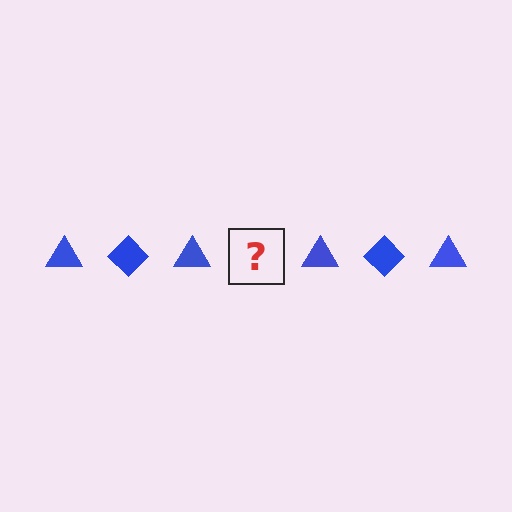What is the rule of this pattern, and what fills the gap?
The rule is that the pattern cycles through triangle, diamond shapes in blue. The gap should be filled with a blue diamond.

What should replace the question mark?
The question mark should be replaced with a blue diamond.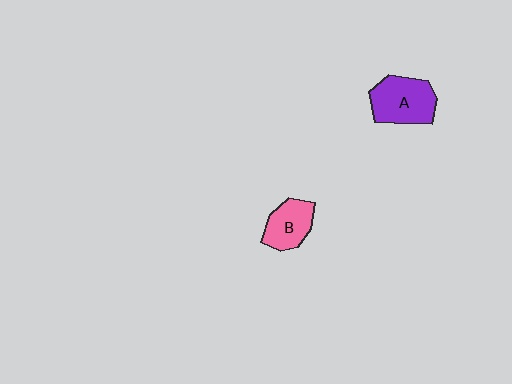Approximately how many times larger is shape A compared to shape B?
Approximately 1.4 times.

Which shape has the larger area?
Shape A (purple).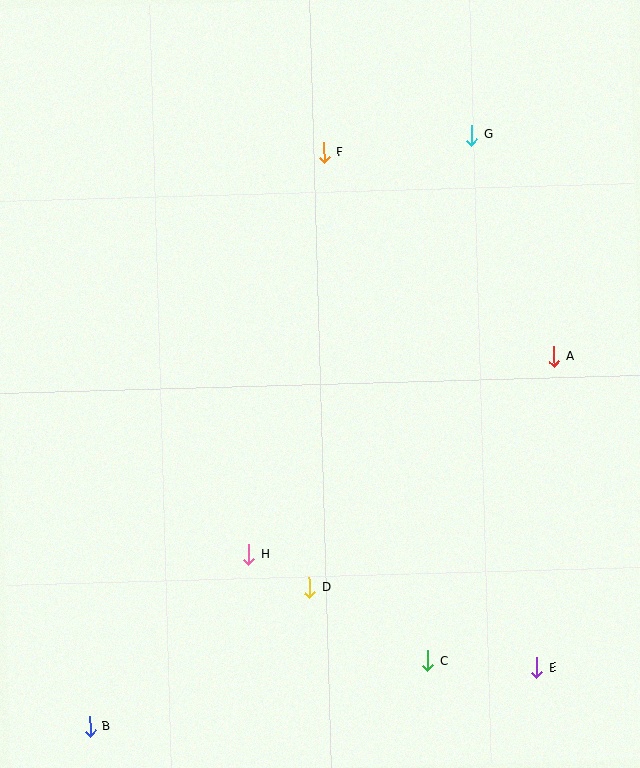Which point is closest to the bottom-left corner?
Point B is closest to the bottom-left corner.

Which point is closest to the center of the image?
Point H at (248, 555) is closest to the center.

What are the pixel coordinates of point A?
Point A is at (554, 357).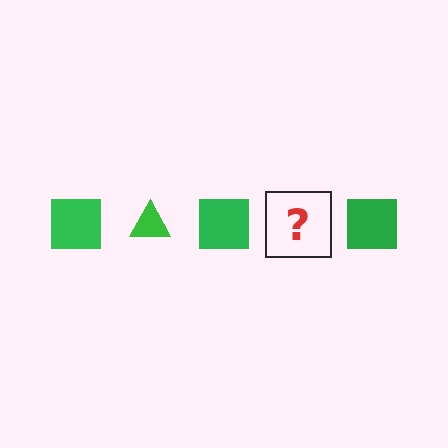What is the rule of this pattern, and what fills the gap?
The rule is that the pattern cycles through square, triangle shapes in green. The gap should be filled with a green triangle.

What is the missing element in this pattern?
The missing element is a green triangle.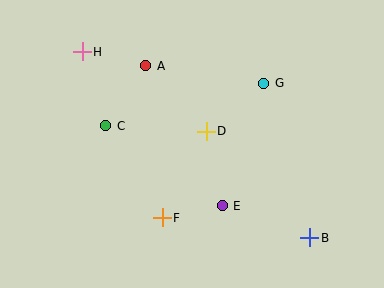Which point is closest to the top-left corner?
Point H is closest to the top-left corner.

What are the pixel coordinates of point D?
Point D is at (206, 131).